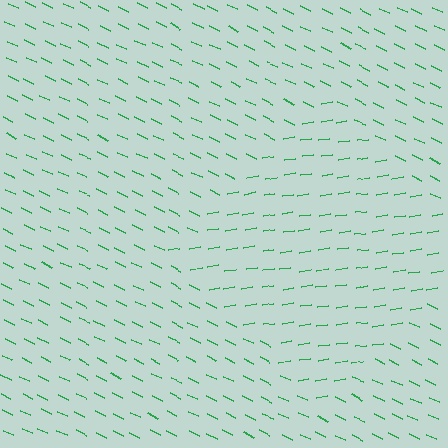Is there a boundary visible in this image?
Yes, there is a texture boundary formed by a change in line orientation.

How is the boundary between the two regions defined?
The boundary is defined purely by a change in line orientation (approximately 34 degrees difference). All lines are the same color and thickness.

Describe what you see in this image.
The image is filled with small green line segments. A diamond region in the image has lines oriented differently from the surrounding lines, creating a visible texture boundary.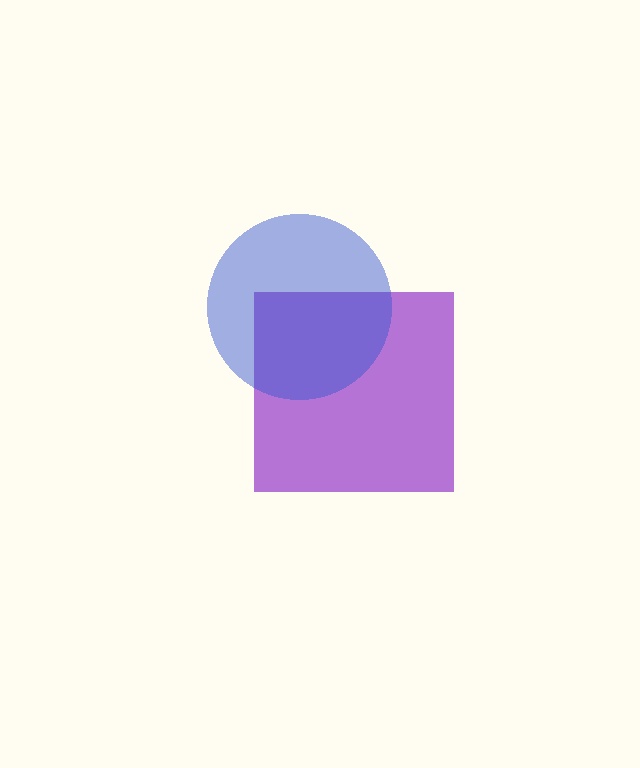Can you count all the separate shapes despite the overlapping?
Yes, there are 2 separate shapes.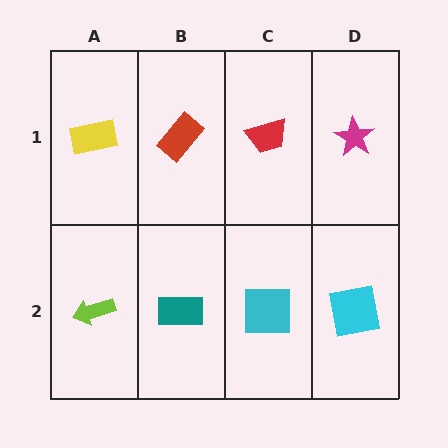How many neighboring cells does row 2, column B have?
3.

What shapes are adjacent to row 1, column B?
A teal rectangle (row 2, column B), a yellow rectangle (row 1, column A), a red trapezoid (row 1, column C).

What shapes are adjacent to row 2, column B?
A red rectangle (row 1, column B), a lime arrow (row 2, column A), a cyan square (row 2, column C).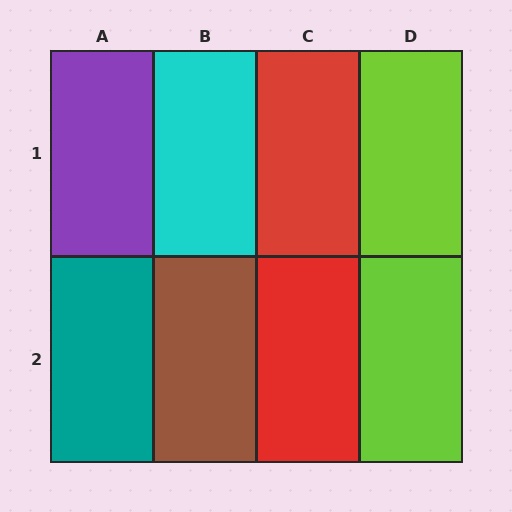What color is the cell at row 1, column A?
Purple.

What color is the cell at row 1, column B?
Cyan.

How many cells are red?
2 cells are red.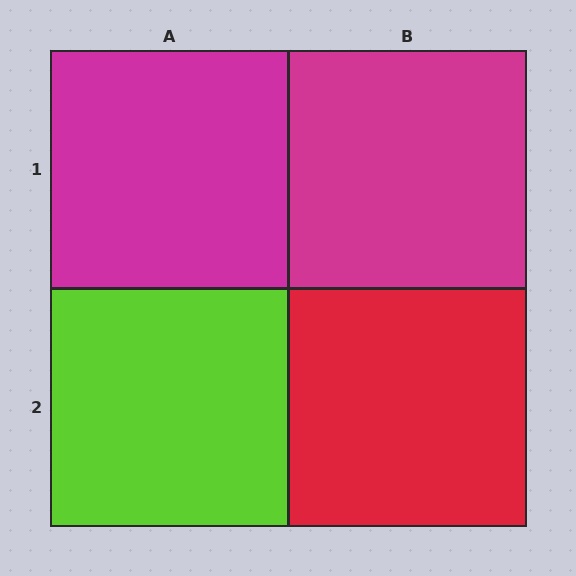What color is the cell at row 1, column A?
Magenta.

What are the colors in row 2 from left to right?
Lime, red.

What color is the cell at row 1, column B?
Magenta.